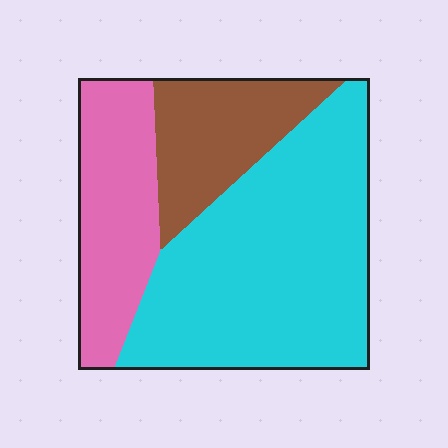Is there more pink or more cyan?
Cyan.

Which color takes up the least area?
Brown, at roughly 20%.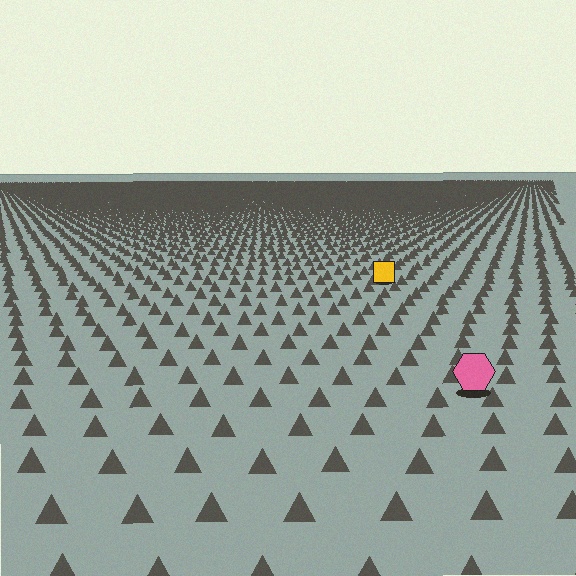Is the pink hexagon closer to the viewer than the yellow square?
Yes. The pink hexagon is closer — you can tell from the texture gradient: the ground texture is coarser near it.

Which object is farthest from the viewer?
The yellow square is farthest from the viewer. It appears smaller and the ground texture around it is denser.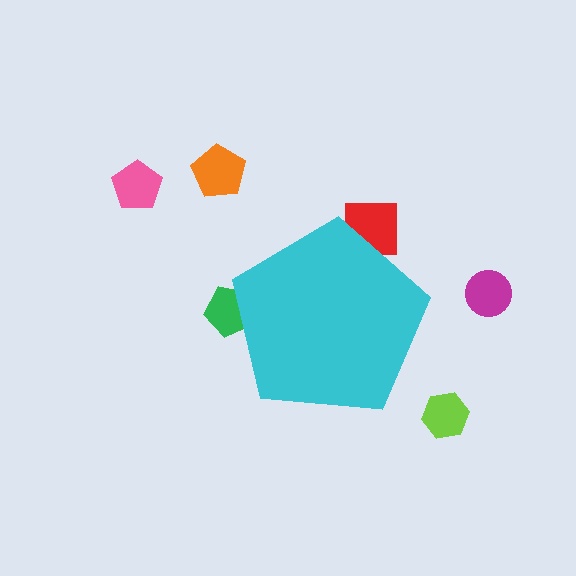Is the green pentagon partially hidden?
Yes, the green pentagon is partially hidden behind the cyan pentagon.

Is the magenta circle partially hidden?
No, the magenta circle is fully visible.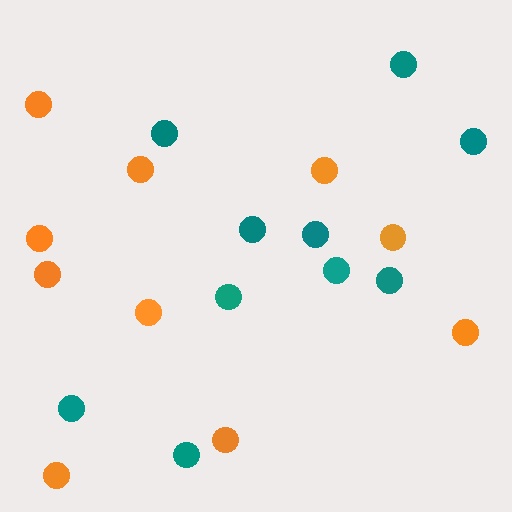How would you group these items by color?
There are 2 groups: one group of teal circles (10) and one group of orange circles (10).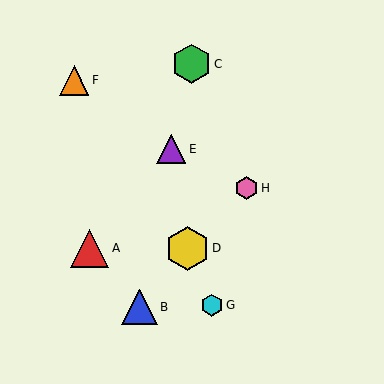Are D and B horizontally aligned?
No, D is at y≈248 and B is at y≈307.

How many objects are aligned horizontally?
2 objects (A, D) are aligned horizontally.